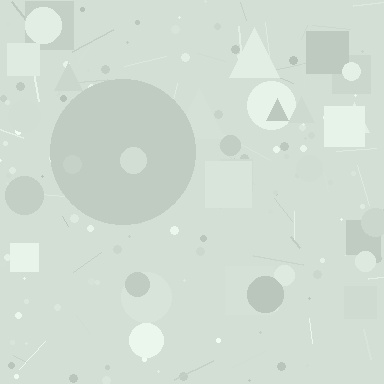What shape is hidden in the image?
A circle is hidden in the image.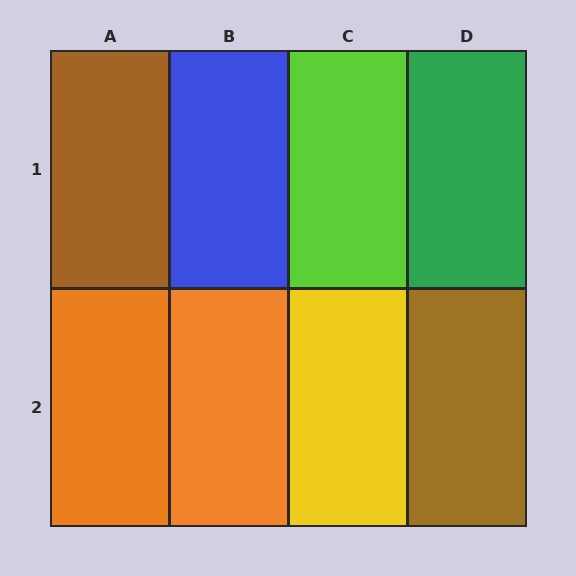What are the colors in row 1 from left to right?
Brown, blue, lime, green.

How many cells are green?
1 cell is green.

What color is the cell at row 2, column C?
Yellow.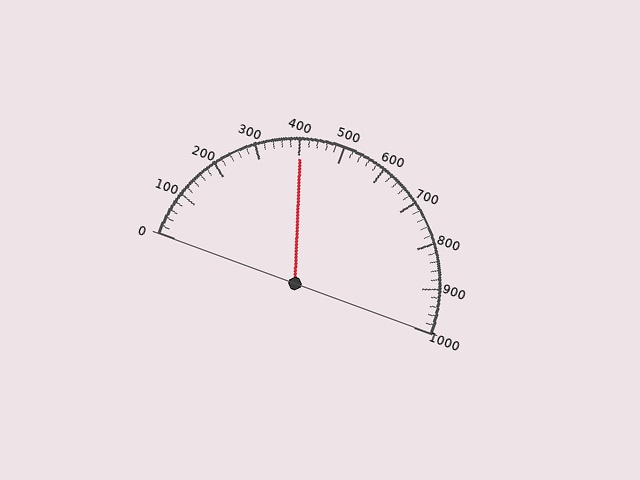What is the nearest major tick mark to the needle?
The nearest major tick mark is 400.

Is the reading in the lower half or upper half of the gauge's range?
The reading is in the lower half of the range (0 to 1000).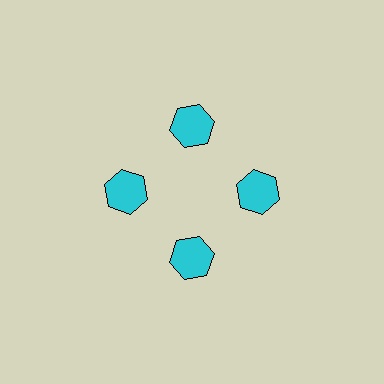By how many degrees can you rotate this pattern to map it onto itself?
The pattern maps onto itself every 90 degrees of rotation.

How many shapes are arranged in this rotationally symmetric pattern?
There are 4 shapes, arranged in 4 groups of 1.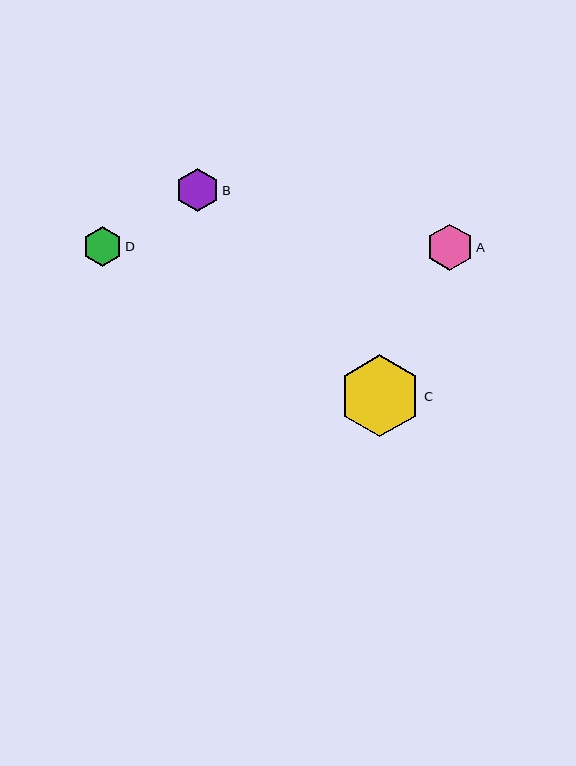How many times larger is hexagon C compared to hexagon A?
Hexagon C is approximately 1.8 times the size of hexagon A.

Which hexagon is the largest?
Hexagon C is the largest with a size of approximately 82 pixels.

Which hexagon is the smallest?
Hexagon D is the smallest with a size of approximately 40 pixels.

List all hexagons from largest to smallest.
From largest to smallest: C, A, B, D.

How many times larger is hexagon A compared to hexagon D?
Hexagon A is approximately 1.2 times the size of hexagon D.